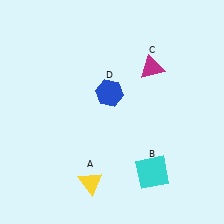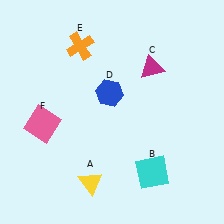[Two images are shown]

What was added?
An orange cross (E), a pink square (F) were added in Image 2.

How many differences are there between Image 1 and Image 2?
There are 2 differences between the two images.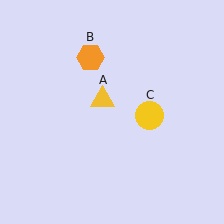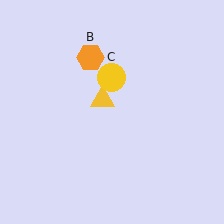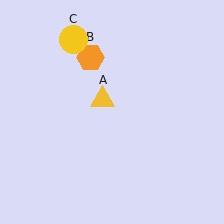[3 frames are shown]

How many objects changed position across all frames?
1 object changed position: yellow circle (object C).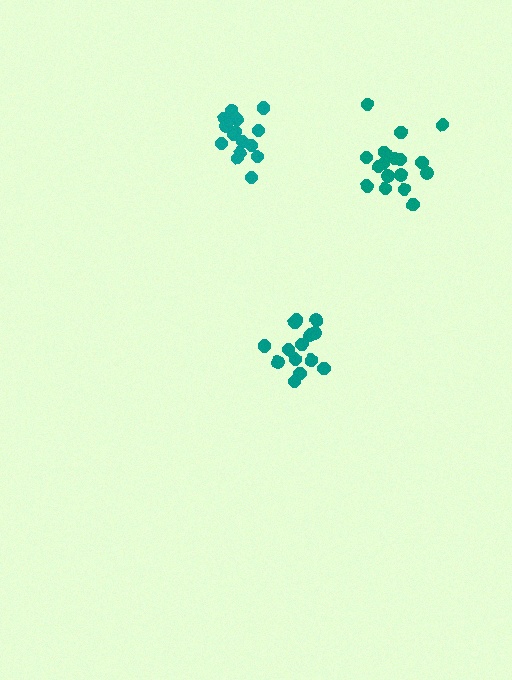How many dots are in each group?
Group 1: 17 dots, Group 2: 14 dots, Group 3: 15 dots (46 total).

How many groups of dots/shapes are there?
There are 3 groups.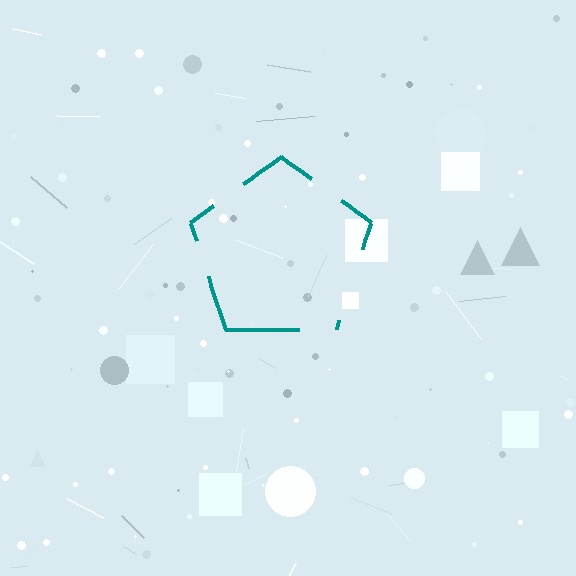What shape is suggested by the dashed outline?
The dashed outline suggests a pentagon.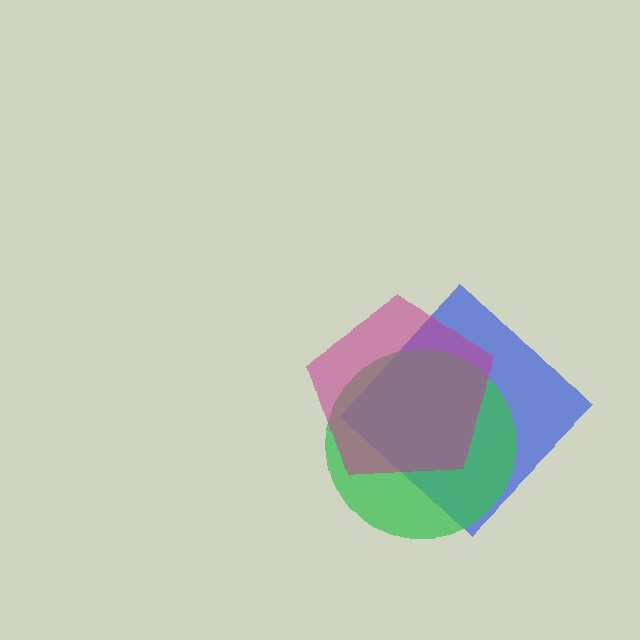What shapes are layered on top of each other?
The layered shapes are: a blue diamond, a green circle, a magenta pentagon.